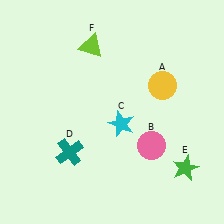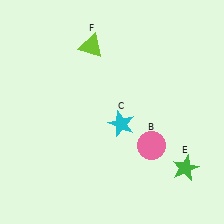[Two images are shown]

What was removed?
The teal cross (D), the yellow circle (A) were removed in Image 2.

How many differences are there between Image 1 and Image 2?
There are 2 differences between the two images.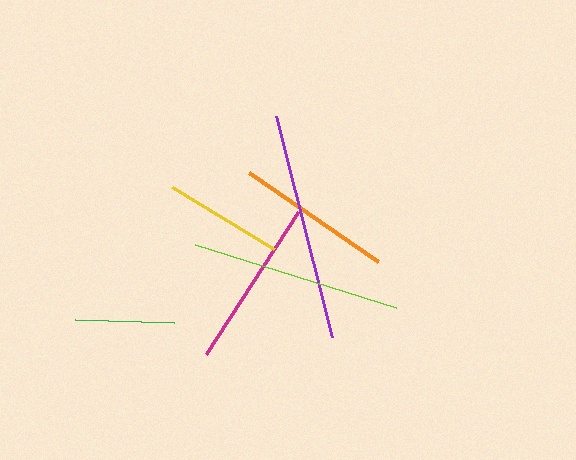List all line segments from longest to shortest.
From longest to shortest: purple, lime, magenta, orange, yellow, green.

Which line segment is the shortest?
The green line is the shortest at approximately 99 pixels.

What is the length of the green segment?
The green segment is approximately 99 pixels long.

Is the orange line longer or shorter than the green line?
The orange line is longer than the green line.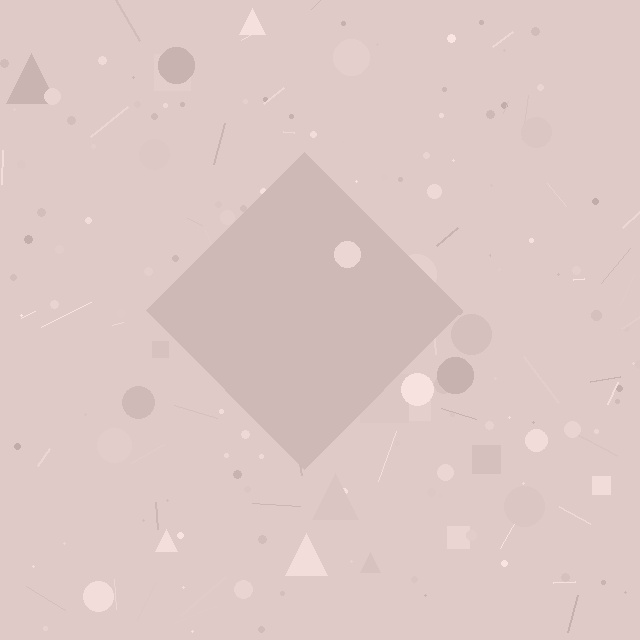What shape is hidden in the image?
A diamond is hidden in the image.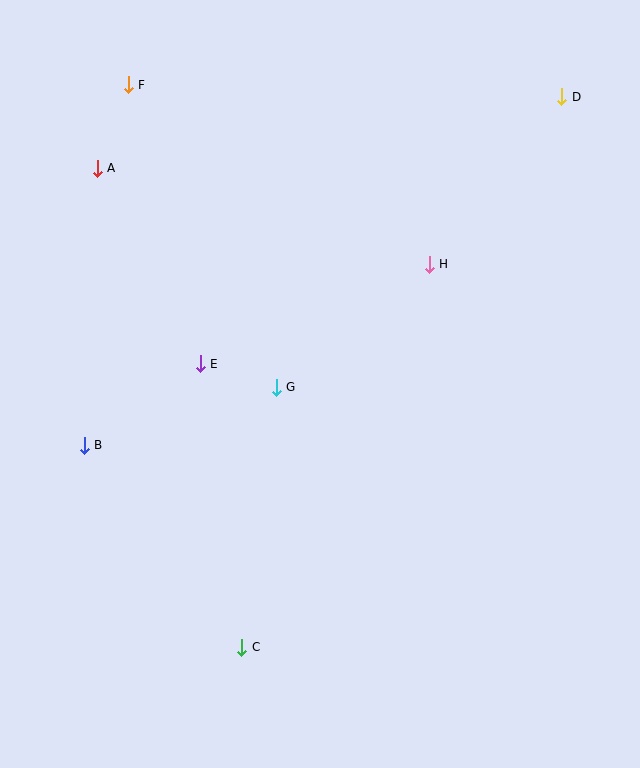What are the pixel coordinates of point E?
Point E is at (200, 364).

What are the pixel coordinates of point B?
Point B is at (84, 445).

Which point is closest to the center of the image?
Point G at (276, 387) is closest to the center.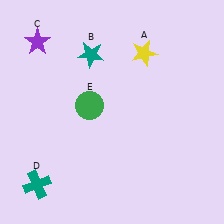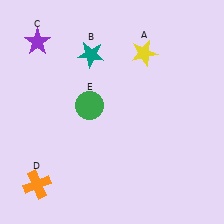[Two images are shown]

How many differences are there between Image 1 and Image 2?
There is 1 difference between the two images.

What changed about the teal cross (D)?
In Image 1, D is teal. In Image 2, it changed to orange.